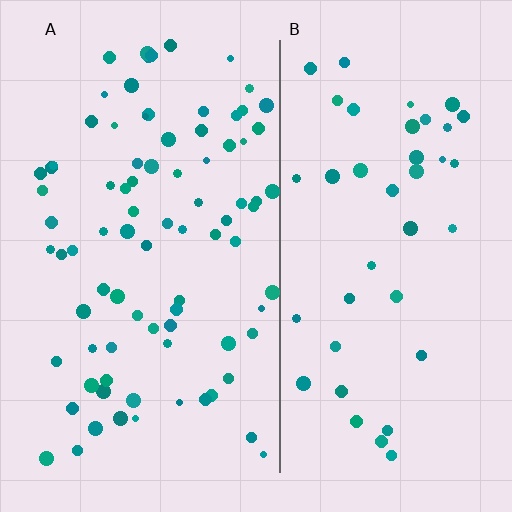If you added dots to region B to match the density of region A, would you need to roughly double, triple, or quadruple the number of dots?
Approximately double.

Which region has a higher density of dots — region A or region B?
A (the left).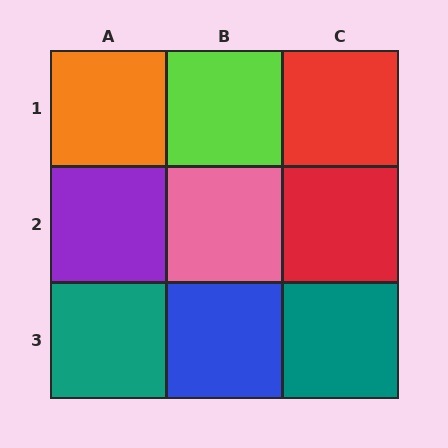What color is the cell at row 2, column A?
Purple.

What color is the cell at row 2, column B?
Pink.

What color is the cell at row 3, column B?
Blue.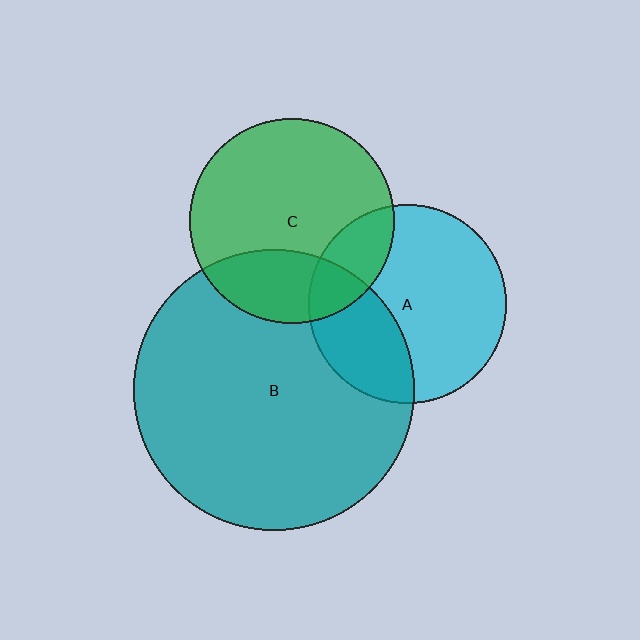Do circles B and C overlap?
Yes.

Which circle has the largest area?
Circle B (teal).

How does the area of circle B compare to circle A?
Approximately 2.0 times.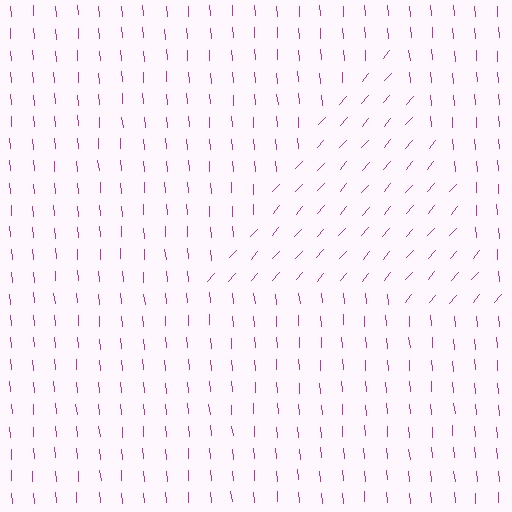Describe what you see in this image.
The image is filled with small magenta line segments. A triangle region in the image has lines oriented differently from the surrounding lines, creating a visible texture boundary.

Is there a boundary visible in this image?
Yes, there is a texture boundary formed by a change in line orientation.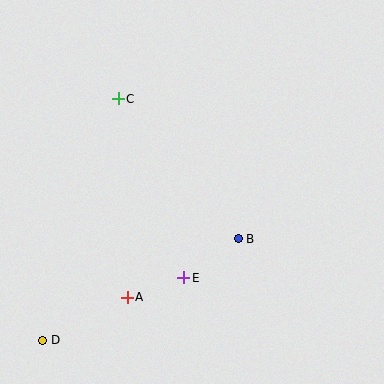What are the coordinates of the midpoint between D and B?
The midpoint between D and B is at (140, 290).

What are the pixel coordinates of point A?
Point A is at (127, 297).